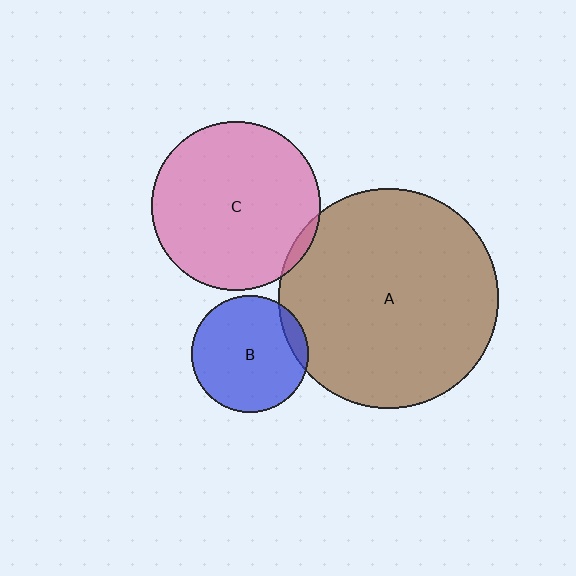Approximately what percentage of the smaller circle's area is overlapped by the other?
Approximately 10%.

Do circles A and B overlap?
Yes.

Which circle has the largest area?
Circle A (brown).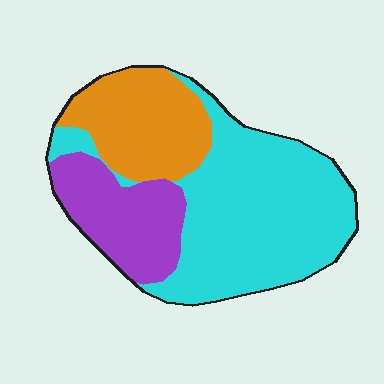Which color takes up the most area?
Cyan, at roughly 55%.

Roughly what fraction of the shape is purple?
Purple covers 22% of the shape.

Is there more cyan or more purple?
Cyan.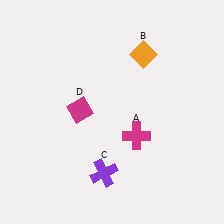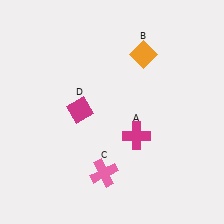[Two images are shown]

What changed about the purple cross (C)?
In Image 1, C is purple. In Image 2, it changed to pink.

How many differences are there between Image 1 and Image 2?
There is 1 difference between the two images.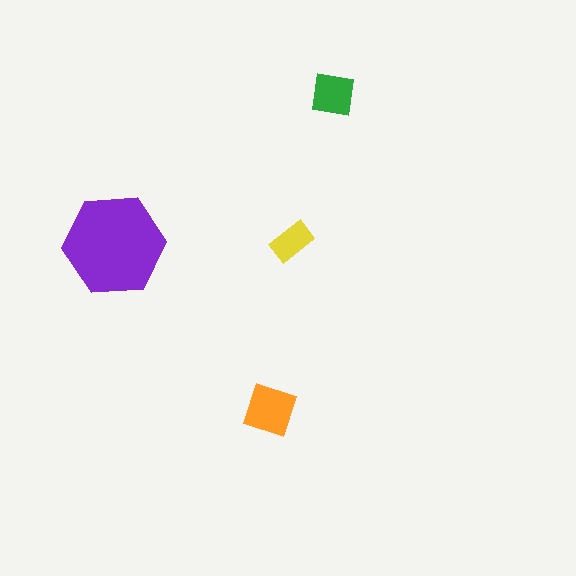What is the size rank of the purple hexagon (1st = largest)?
1st.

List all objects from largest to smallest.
The purple hexagon, the orange diamond, the green square, the yellow rectangle.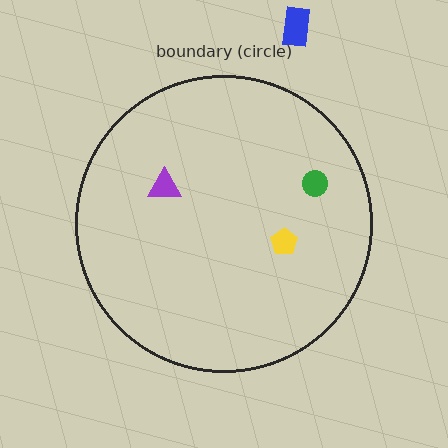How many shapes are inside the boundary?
3 inside, 1 outside.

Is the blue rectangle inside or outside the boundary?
Outside.